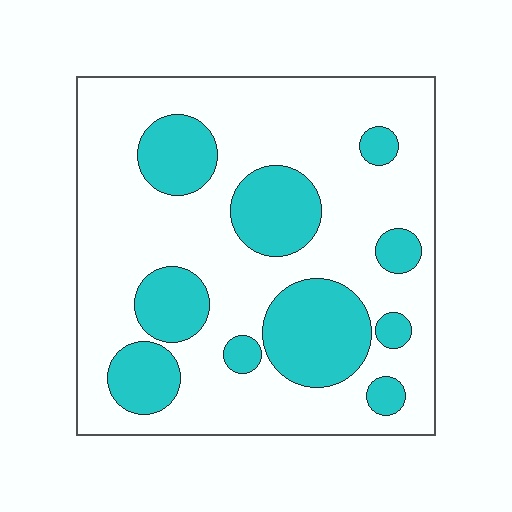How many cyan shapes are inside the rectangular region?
10.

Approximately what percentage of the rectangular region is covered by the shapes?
Approximately 30%.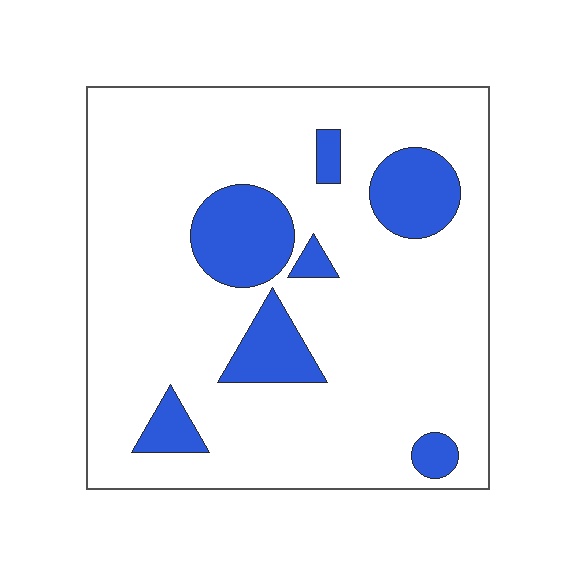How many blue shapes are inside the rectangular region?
7.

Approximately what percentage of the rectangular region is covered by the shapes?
Approximately 15%.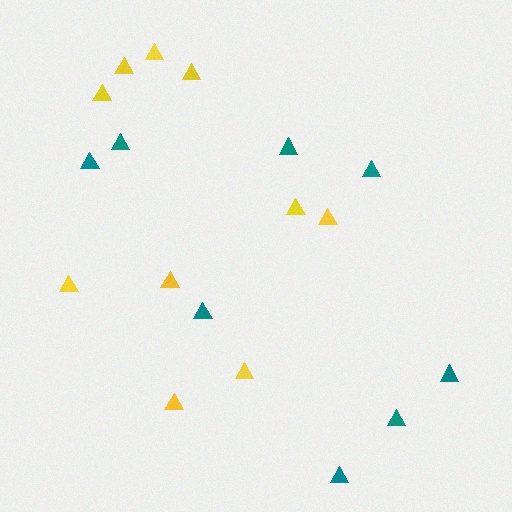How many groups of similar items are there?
There are 2 groups: one group of teal triangles (8) and one group of yellow triangles (10).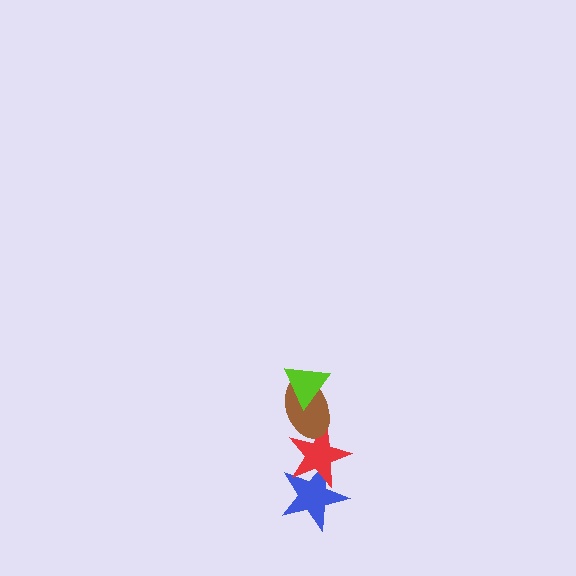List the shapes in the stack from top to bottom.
From top to bottom: the lime triangle, the brown ellipse, the red star, the blue star.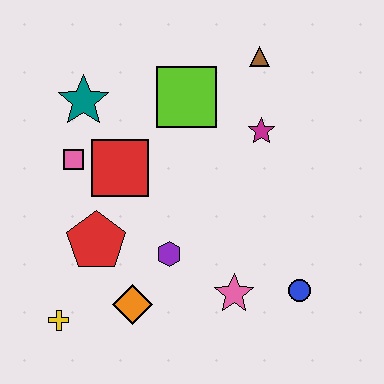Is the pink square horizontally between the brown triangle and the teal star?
No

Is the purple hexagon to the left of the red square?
No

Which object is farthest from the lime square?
The yellow cross is farthest from the lime square.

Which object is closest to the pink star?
The blue circle is closest to the pink star.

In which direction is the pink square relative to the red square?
The pink square is to the left of the red square.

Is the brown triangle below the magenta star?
No